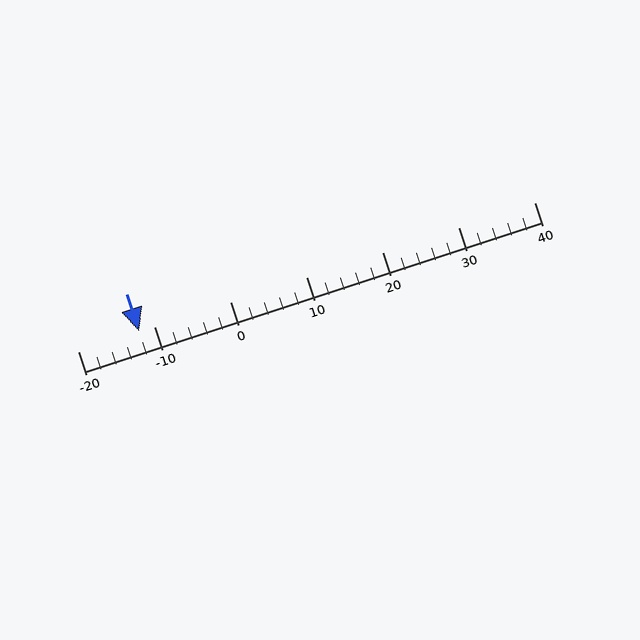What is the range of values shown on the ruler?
The ruler shows values from -20 to 40.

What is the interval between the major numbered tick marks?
The major tick marks are spaced 10 units apart.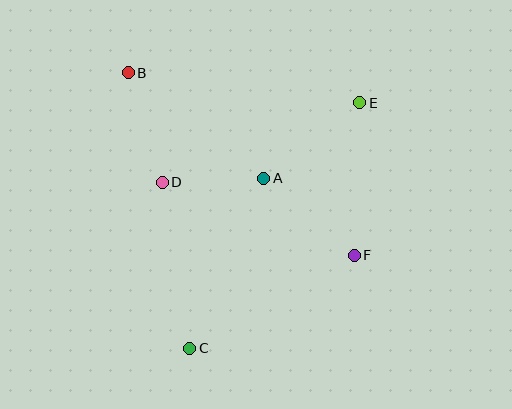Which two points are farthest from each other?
Points C and E are farthest from each other.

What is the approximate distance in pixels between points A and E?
The distance between A and E is approximately 122 pixels.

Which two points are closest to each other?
Points A and D are closest to each other.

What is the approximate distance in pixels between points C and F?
The distance between C and F is approximately 189 pixels.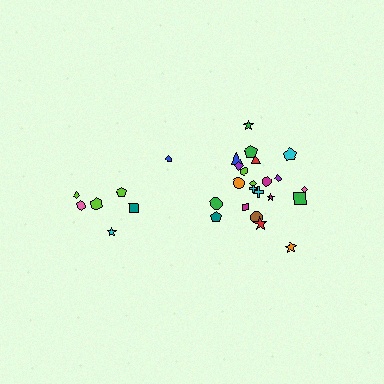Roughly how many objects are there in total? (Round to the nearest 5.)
Roughly 30 objects in total.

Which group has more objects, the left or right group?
The right group.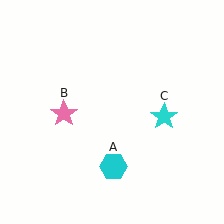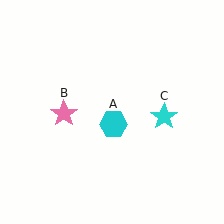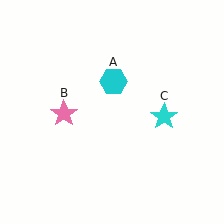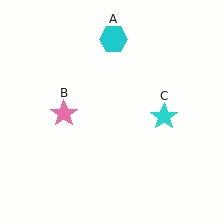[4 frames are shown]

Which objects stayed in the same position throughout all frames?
Pink star (object B) and cyan star (object C) remained stationary.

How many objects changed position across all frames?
1 object changed position: cyan hexagon (object A).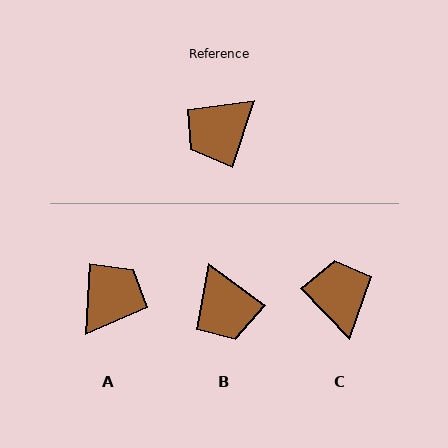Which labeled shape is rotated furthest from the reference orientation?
A, about 165 degrees away.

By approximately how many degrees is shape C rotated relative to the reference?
Approximately 118 degrees clockwise.